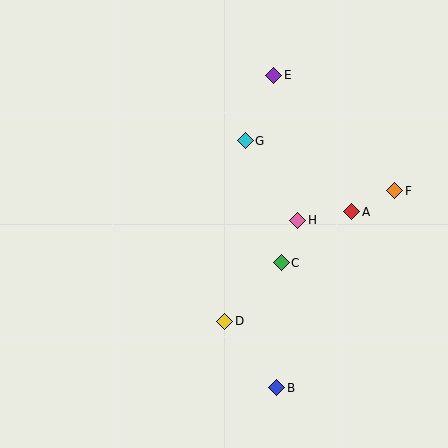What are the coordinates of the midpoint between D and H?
The midpoint between D and H is at (261, 271).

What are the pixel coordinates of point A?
Point A is at (352, 212).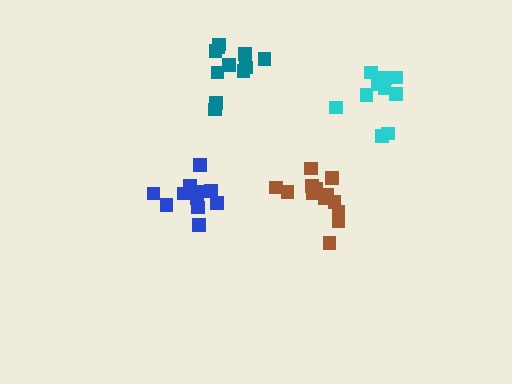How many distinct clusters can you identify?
There are 4 distinct clusters.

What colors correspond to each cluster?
The clusters are colored: blue, brown, teal, cyan.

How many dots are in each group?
Group 1: 12 dots, Group 2: 13 dots, Group 3: 11 dots, Group 4: 10 dots (46 total).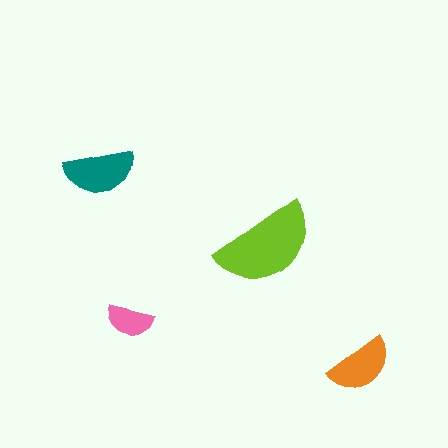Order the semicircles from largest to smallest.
the lime one, the teal one, the orange one, the pink one.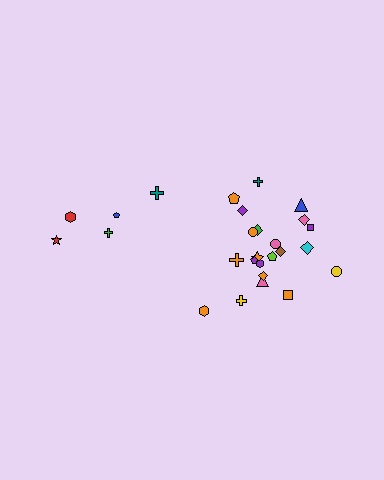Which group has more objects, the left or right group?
The right group.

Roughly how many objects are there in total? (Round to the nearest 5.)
Roughly 25 objects in total.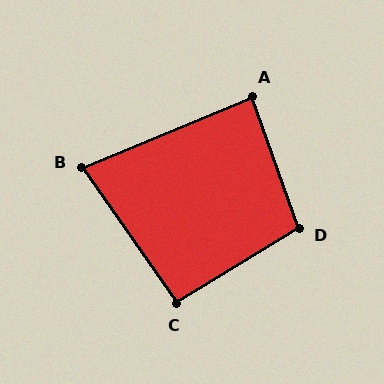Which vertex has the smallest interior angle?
B, at approximately 78 degrees.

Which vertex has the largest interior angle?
D, at approximately 102 degrees.